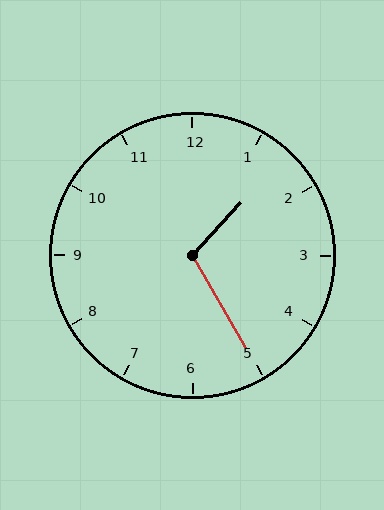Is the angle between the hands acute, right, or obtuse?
It is obtuse.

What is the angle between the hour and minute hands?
Approximately 108 degrees.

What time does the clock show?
1:25.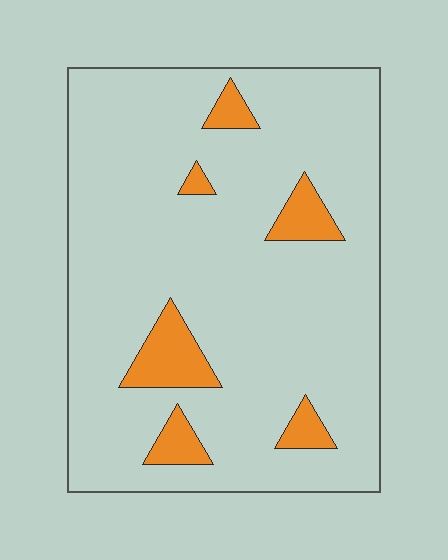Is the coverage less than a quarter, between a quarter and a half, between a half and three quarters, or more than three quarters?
Less than a quarter.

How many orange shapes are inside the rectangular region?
6.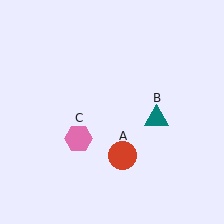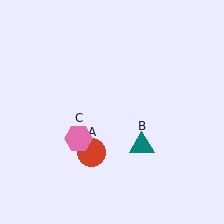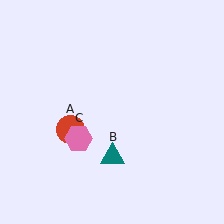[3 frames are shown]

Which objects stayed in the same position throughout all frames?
Pink hexagon (object C) remained stationary.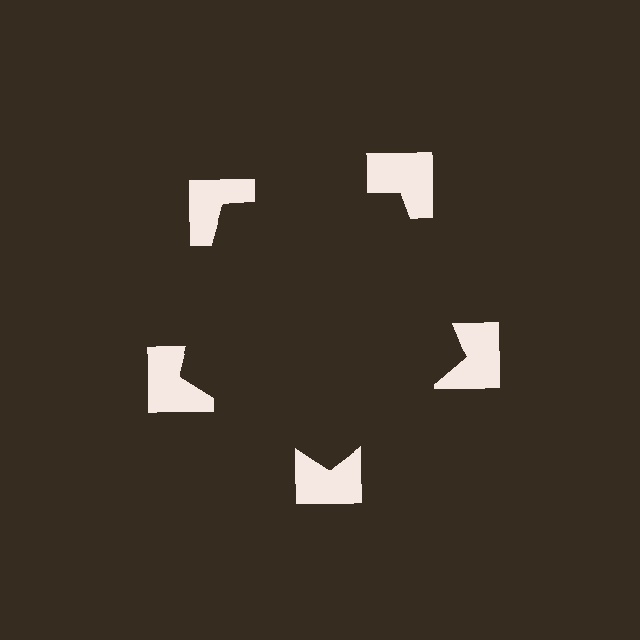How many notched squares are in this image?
There are 5 — one at each vertex of the illusory pentagon.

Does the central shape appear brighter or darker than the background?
It typically appears slightly darker than the background, even though no actual brightness change is drawn.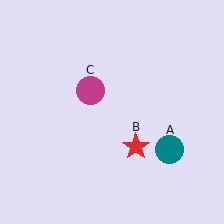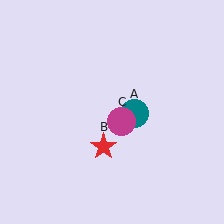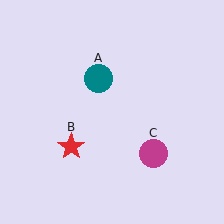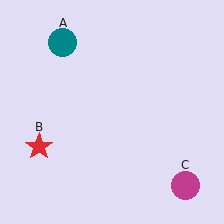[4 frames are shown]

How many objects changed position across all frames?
3 objects changed position: teal circle (object A), red star (object B), magenta circle (object C).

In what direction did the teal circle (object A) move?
The teal circle (object A) moved up and to the left.